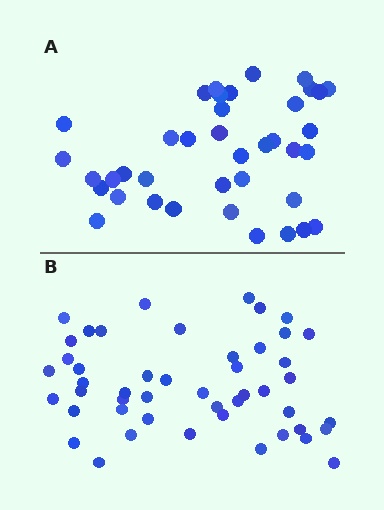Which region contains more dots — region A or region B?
Region B (the bottom region) has more dots.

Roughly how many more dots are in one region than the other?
Region B has roughly 8 or so more dots than region A.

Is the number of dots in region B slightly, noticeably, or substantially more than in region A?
Region B has only slightly more — the two regions are fairly close. The ratio is roughly 1.2 to 1.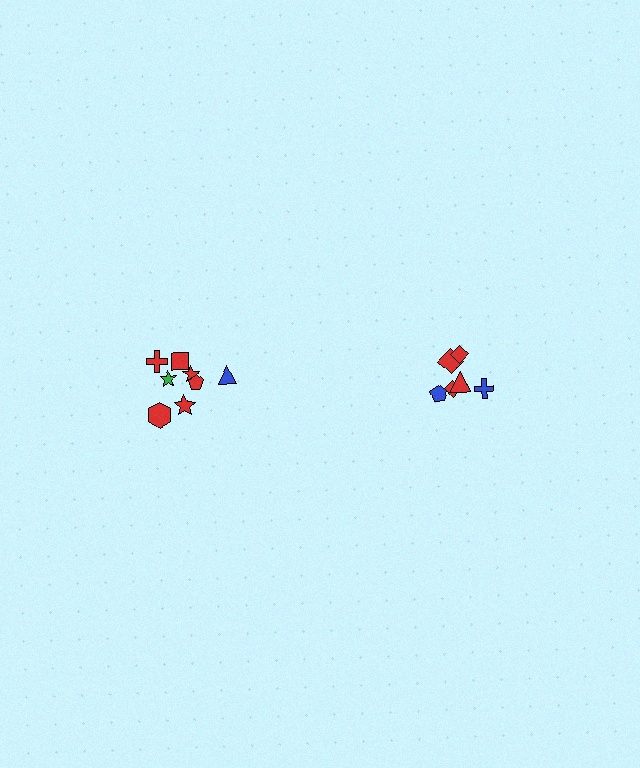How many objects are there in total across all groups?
There are 14 objects.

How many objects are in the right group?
There are 6 objects.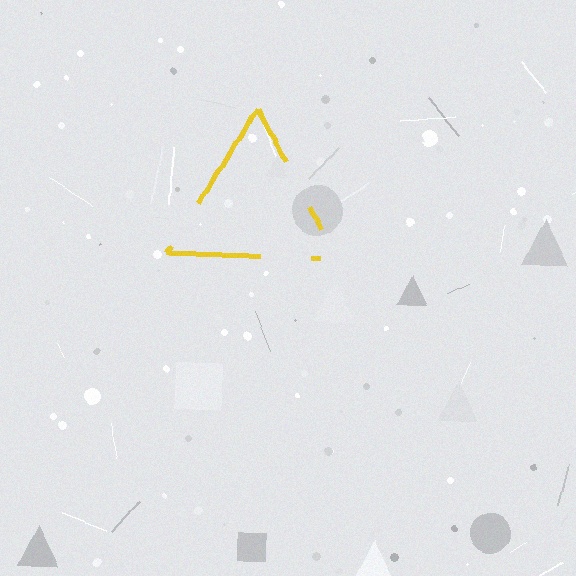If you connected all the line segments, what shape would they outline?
They would outline a triangle.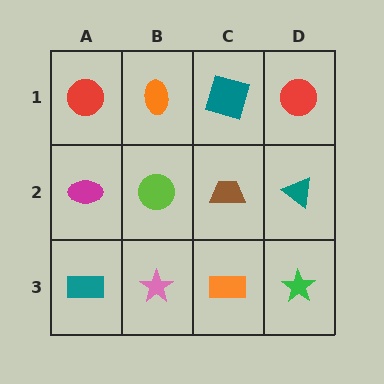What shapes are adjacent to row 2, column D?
A red circle (row 1, column D), a green star (row 3, column D), a brown trapezoid (row 2, column C).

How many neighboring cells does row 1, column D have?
2.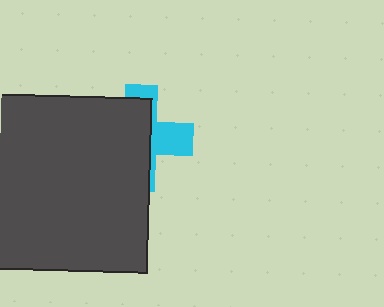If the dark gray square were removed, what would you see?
You would see the complete cyan cross.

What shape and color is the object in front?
The object in front is a dark gray square.